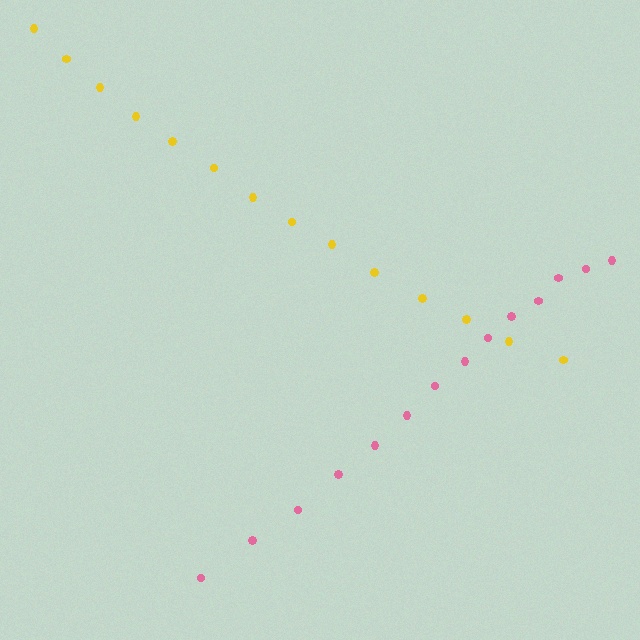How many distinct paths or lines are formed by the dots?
There are 2 distinct paths.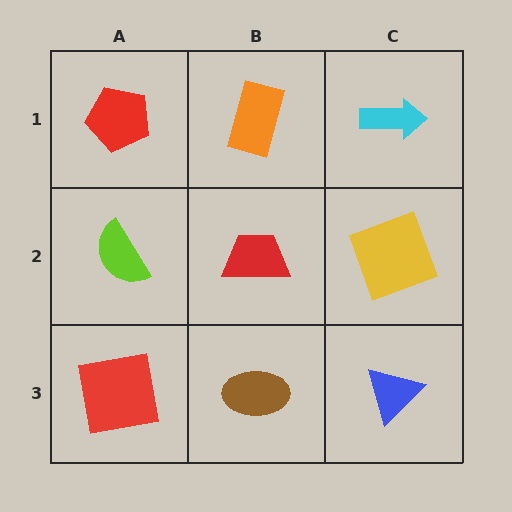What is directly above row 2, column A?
A red pentagon.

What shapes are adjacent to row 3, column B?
A red trapezoid (row 2, column B), a red square (row 3, column A), a blue triangle (row 3, column C).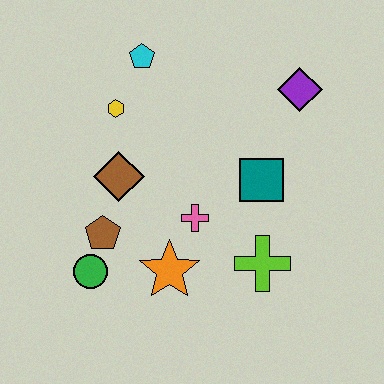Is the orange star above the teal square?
No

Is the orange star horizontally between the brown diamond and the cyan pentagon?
No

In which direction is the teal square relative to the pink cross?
The teal square is to the right of the pink cross.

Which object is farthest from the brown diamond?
The purple diamond is farthest from the brown diamond.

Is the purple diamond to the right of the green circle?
Yes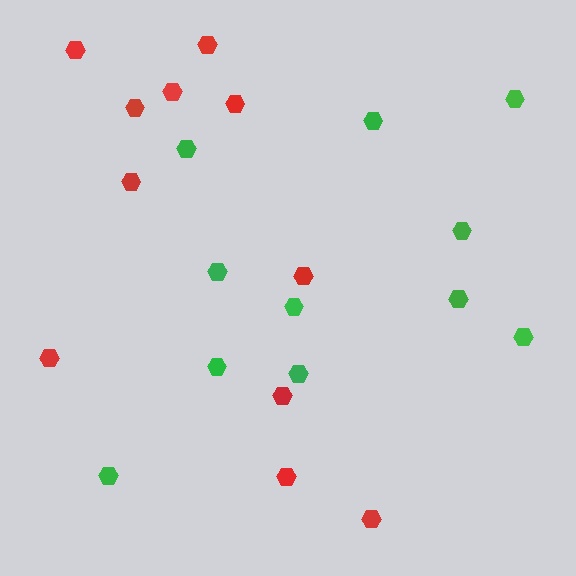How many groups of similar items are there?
There are 2 groups: one group of red hexagons (11) and one group of green hexagons (11).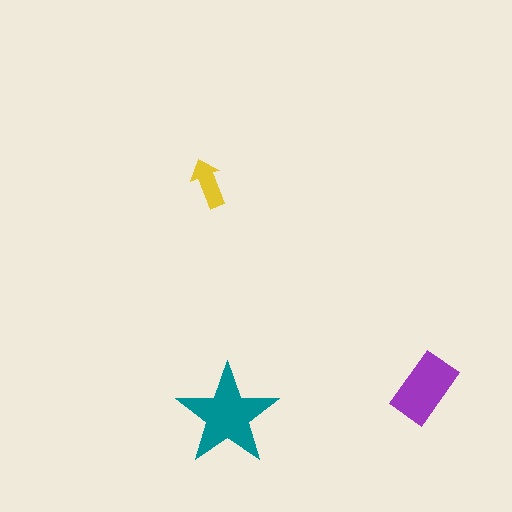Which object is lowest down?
The teal star is bottommost.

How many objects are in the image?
There are 3 objects in the image.